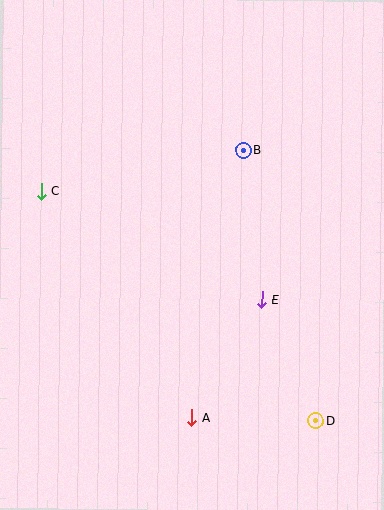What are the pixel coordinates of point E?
Point E is at (262, 299).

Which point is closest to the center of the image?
Point E at (262, 299) is closest to the center.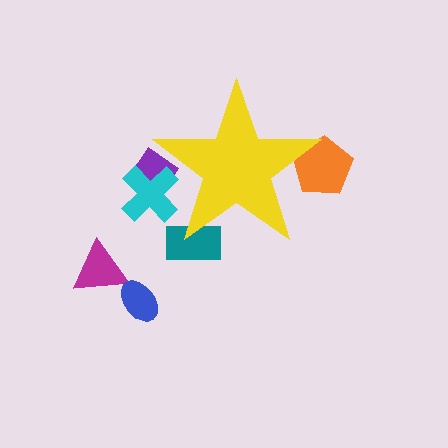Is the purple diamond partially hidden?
Yes, the purple diamond is partially hidden behind the yellow star.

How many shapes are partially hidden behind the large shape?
4 shapes are partially hidden.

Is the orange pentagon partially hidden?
Yes, the orange pentagon is partially hidden behind the yellow star.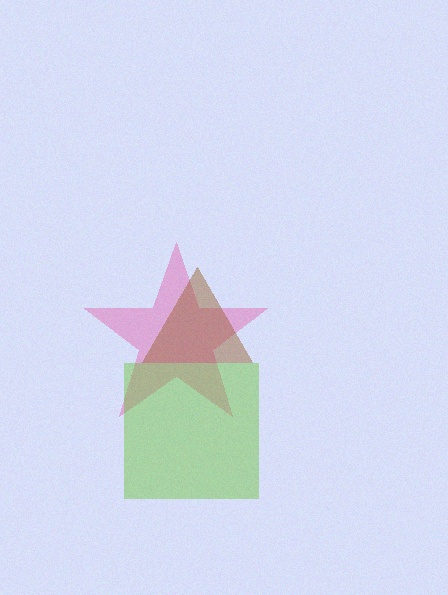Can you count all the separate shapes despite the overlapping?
Yes, there are 3 separate shapes.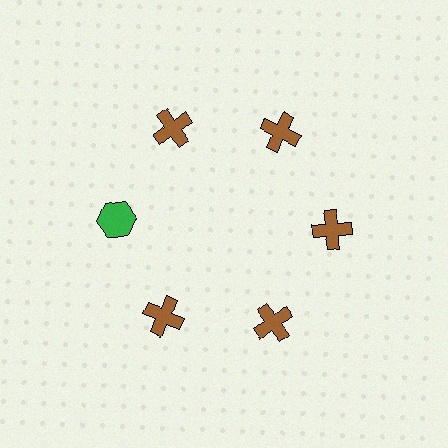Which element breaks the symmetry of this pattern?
The green hexagon at roughly the 9 o'clock position breaks the symmetry. All other shapes are brown crosses.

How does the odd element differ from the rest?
It differs in both color (green instead of brown) and shape (hexagon instead of cross).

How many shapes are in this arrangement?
There are 6 shapes arranged in a ring pattern.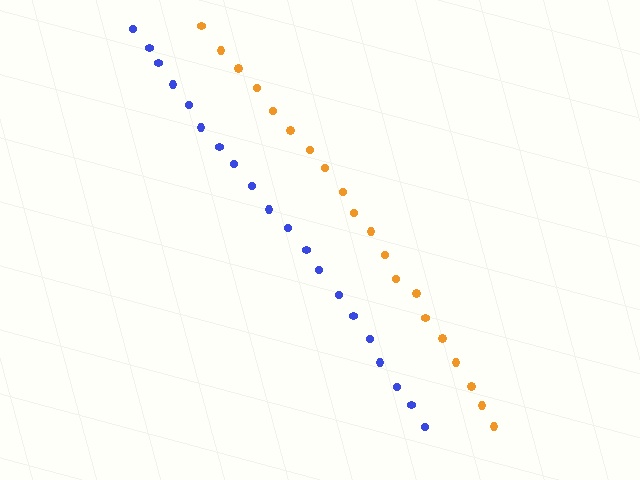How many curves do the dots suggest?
There are 2 distinct paths.